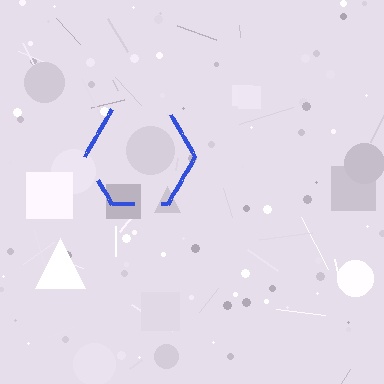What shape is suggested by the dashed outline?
The dashed outline suggests a hexagon.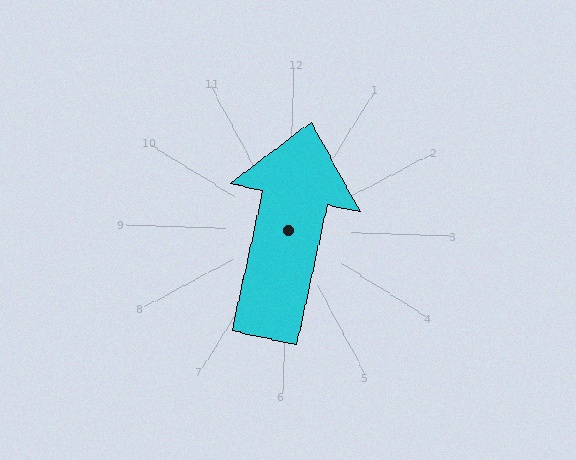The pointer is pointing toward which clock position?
Roughly 12 o'clock.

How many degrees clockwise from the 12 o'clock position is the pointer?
Approximately 10 degrees.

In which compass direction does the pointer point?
North.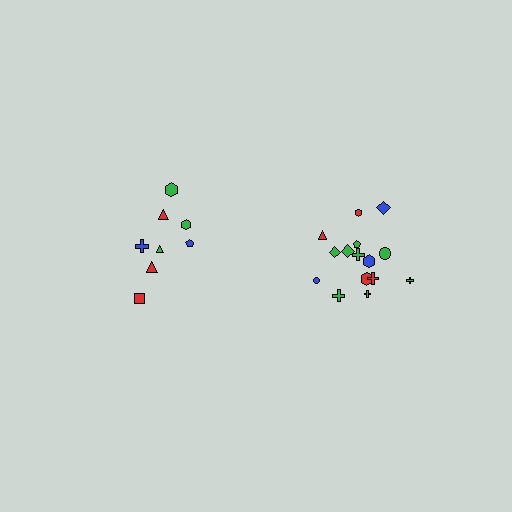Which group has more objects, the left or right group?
The right group.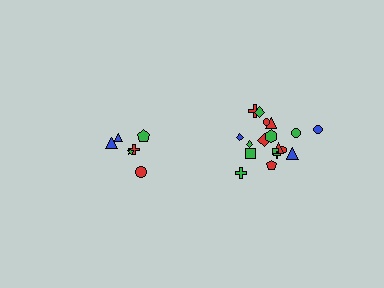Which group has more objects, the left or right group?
The right group.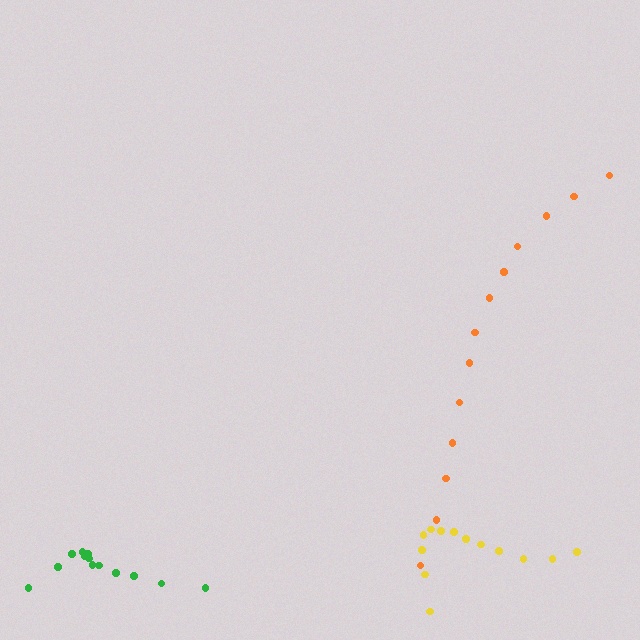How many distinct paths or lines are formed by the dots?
There are 3 distinct paths.